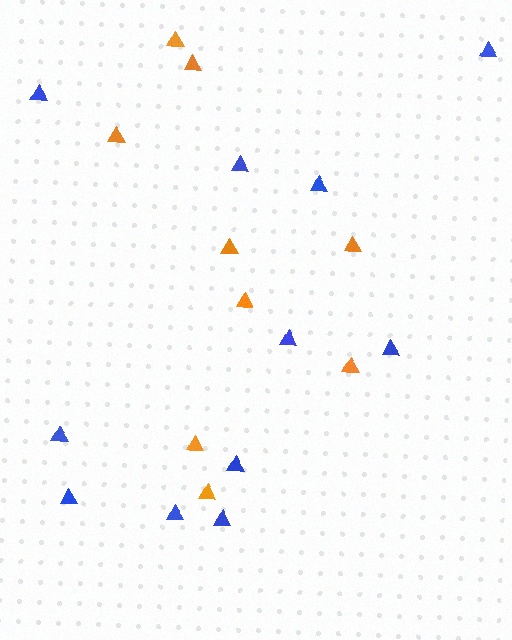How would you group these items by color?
There are 2 groups: one group of orange triangles (9) and one group of blue triangles (11).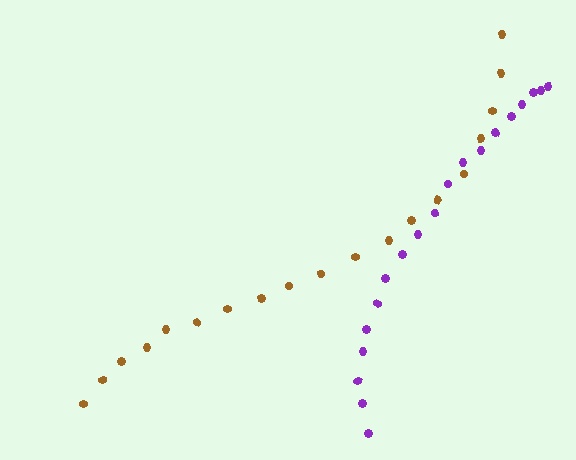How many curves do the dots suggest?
There are 2 distinct paths.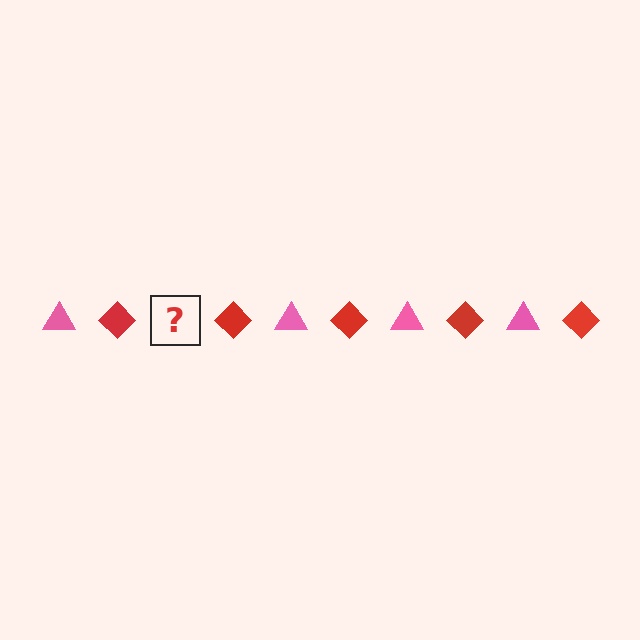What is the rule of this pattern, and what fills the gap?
The rule is that the pattern alternates between pink triangle and red diamond. The gap should be filled with a pink triangle.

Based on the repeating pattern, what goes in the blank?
The blank should be a pink triangle.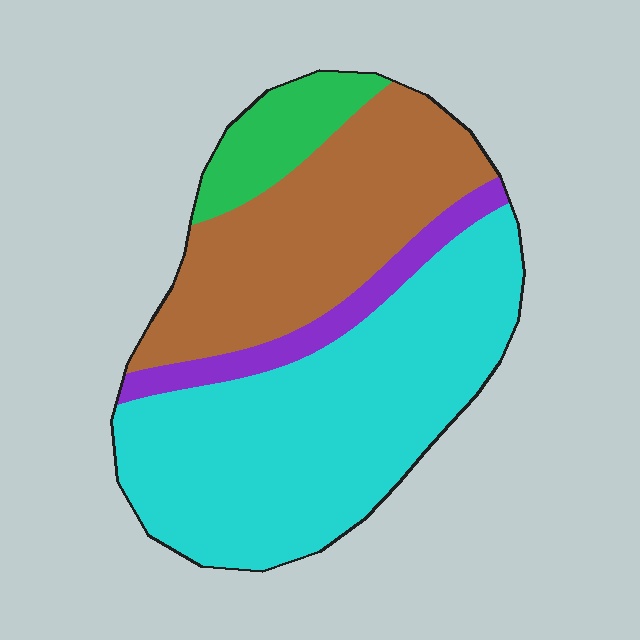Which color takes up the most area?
Cyan, at roughly 50%.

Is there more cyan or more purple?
Cyan.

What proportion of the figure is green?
Green takes up about one tenth (1/10) of the figure.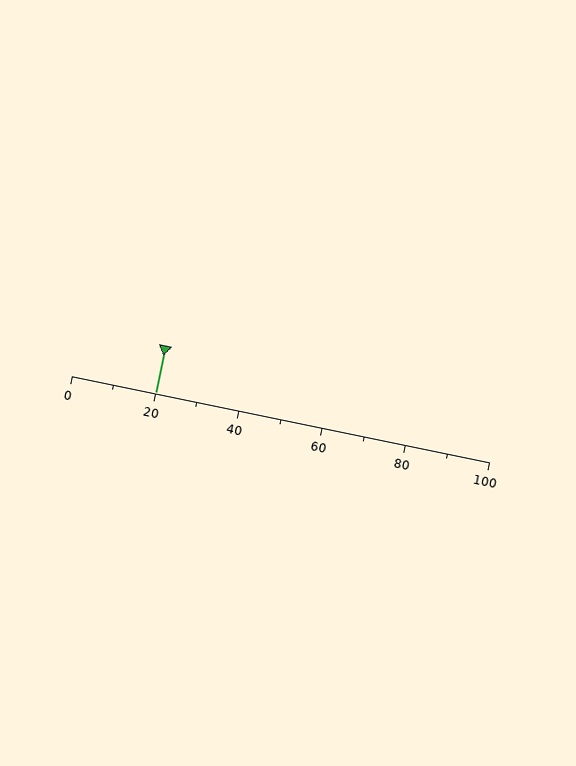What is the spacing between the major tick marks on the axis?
The major ticks are spaced 20 apart.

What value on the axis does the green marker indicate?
The marker indicates approximately 20.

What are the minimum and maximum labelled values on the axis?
The axis runs from 0 to 100.